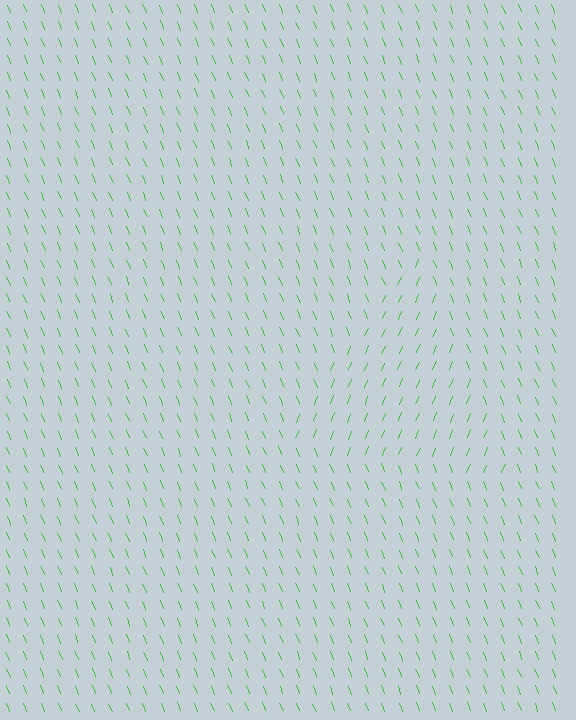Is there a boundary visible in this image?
Yes, there is a texture boundary formed by a change in line orientation.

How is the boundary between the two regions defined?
The boundary is defined purely by a change in line orientation (approximately 45 degrees difference). All lines are the same color and thickness.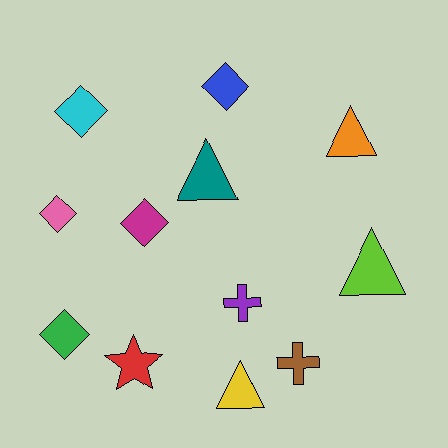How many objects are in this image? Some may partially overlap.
There are 12 objects.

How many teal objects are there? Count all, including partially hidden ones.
There is 1 teal object.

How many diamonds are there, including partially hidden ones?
There are 5 diamonds.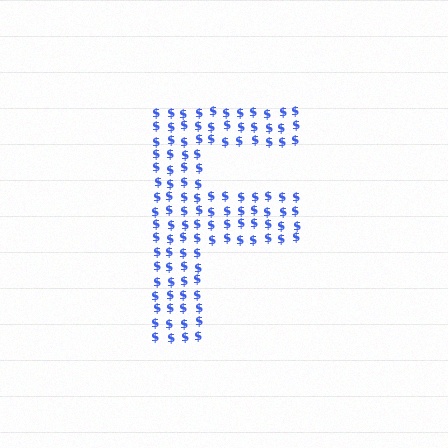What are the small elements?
The small elements are dollar signs.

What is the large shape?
The large shape is the letter F.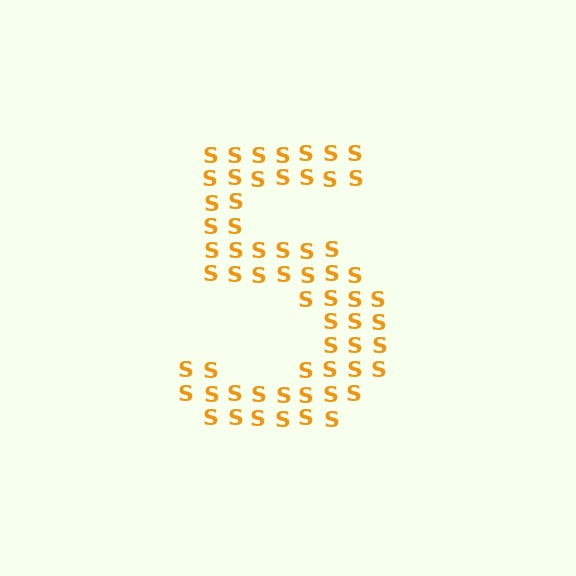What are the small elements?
The small elements are letter S's.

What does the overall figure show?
The overall figure shows the digit 5.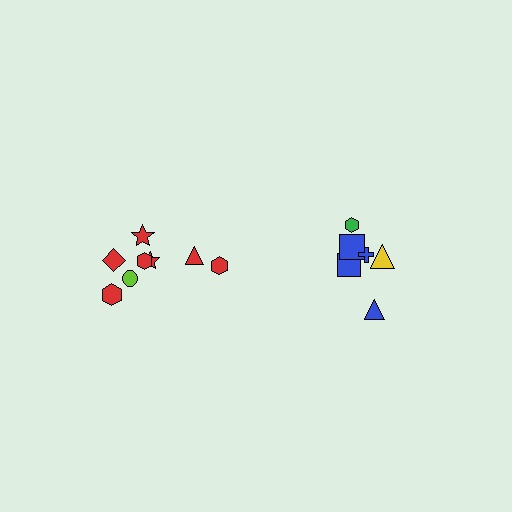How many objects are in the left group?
There are 8 objects.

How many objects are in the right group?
There are 6 objects.